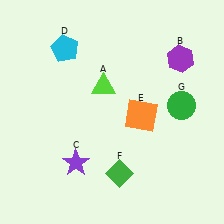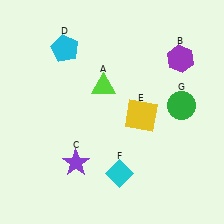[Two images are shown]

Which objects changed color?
E changed from orange to yellow. F changed from green to cyan.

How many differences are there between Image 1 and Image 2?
There are 2 differences between the two images.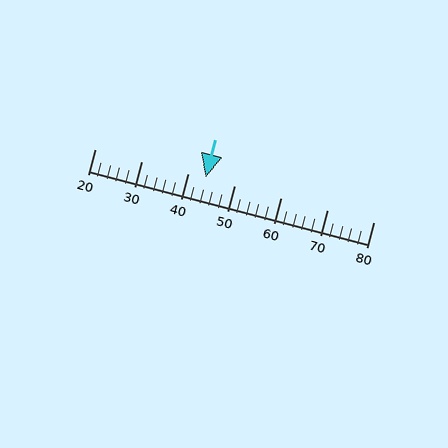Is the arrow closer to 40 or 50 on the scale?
The arrow is closer to 40.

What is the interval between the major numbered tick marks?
The major tick marks are spaced 10 units apart.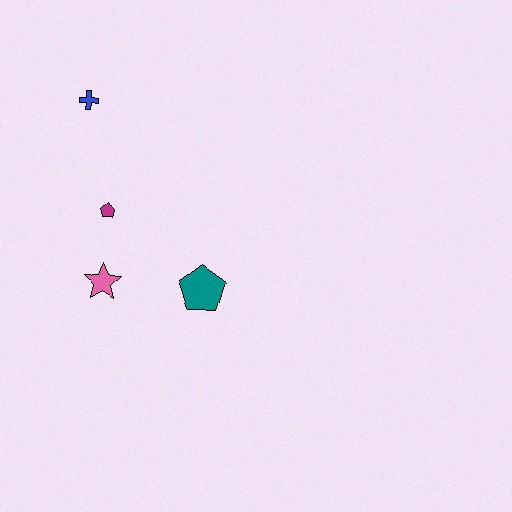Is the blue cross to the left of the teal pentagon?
Yes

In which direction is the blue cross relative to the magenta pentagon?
The blue cross is above the magenta pentagon.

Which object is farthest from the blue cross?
The teal pentagon is farthest from the blue cross.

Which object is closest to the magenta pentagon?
The pink star is closest to the magenta pentagon.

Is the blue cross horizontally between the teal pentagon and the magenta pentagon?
No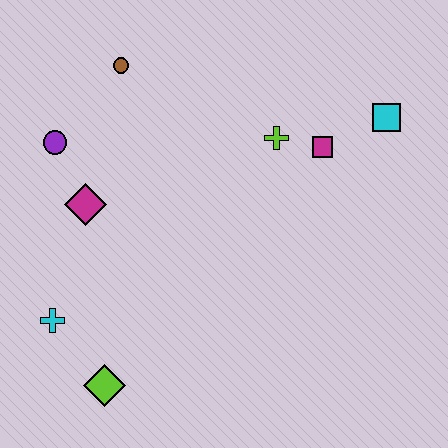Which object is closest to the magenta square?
The lime cross is closest to the magenta square.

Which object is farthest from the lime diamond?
The cyan square is farthest from the lime diamond.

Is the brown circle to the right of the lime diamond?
Yes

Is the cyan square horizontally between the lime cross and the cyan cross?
No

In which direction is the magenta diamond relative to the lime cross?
The magenta diamond is to the left of the lime cross.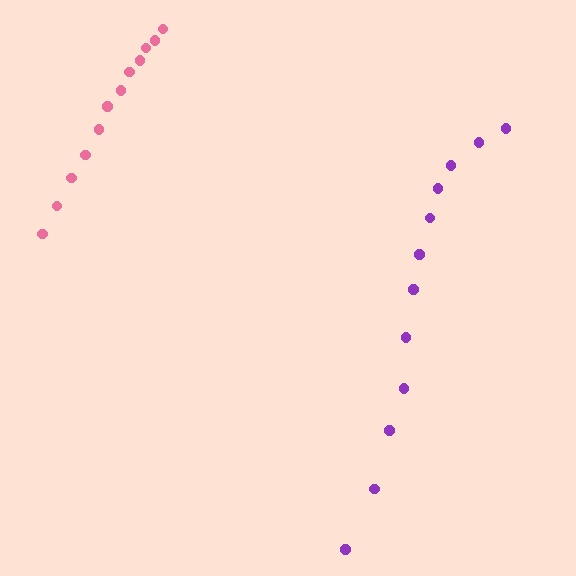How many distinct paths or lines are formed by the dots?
There are 2 distinct paths.